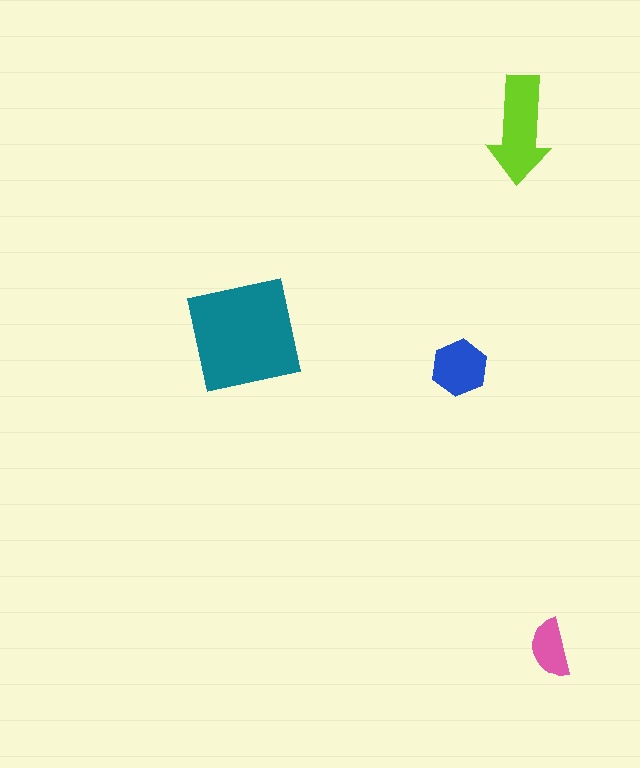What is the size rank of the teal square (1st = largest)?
1st.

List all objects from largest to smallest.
The teal square, the lime arrow, the blue hexagon, the pink semicircle.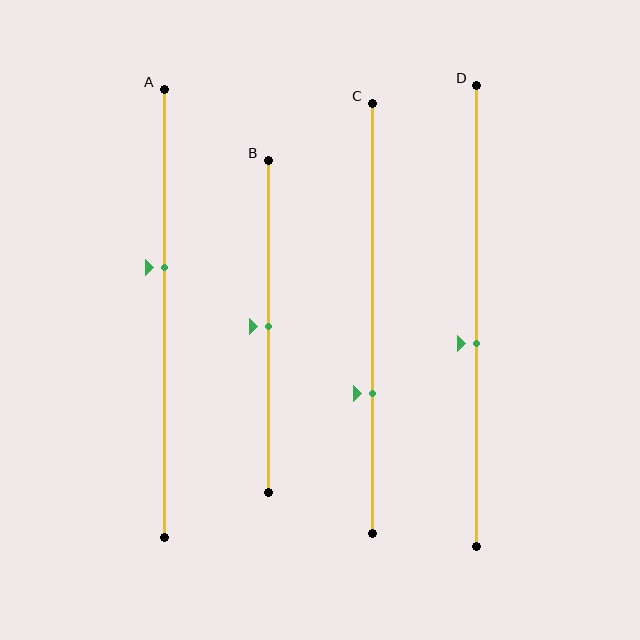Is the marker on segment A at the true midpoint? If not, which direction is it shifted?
No, the marker on segment A is shifted upward by about 10% of the segment length.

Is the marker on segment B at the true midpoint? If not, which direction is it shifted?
Yes, the marker on segment B is at the true midpoint.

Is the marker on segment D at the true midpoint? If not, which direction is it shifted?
No, the marker on segment D is shifted downward by about 6% of the segment length.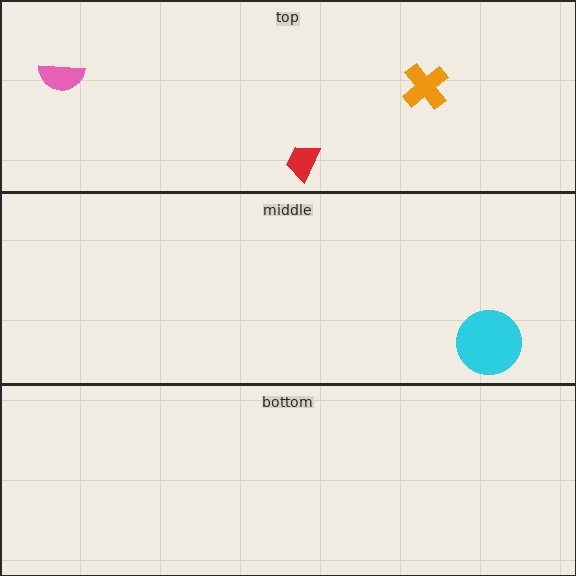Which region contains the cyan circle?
The middle region.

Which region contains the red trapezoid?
The top region.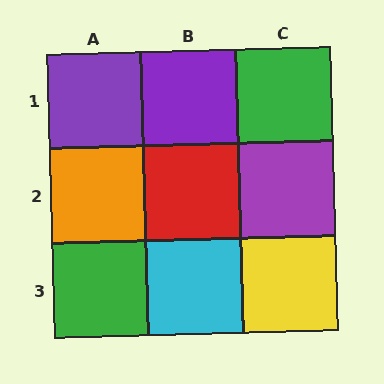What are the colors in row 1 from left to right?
Purple, purple, green.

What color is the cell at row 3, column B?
Cyan.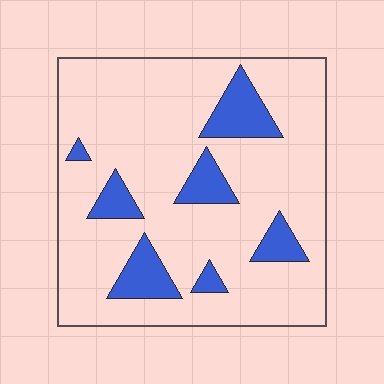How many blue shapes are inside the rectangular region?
7.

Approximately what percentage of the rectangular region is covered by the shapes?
Approximately 15%.